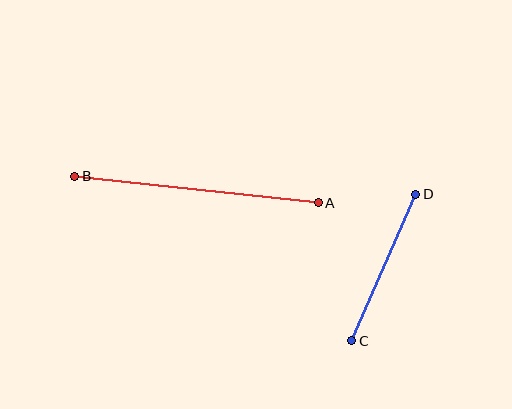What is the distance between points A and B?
The distance is approximately 245 pixels.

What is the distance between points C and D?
The distance is approximately 160 pixels.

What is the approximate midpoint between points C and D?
The midpoint is at approximately (384, 268) pixels.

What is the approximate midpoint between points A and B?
The midpoint is at approximately (197, 190) pixels.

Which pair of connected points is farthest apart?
Points A and B are farthest apart.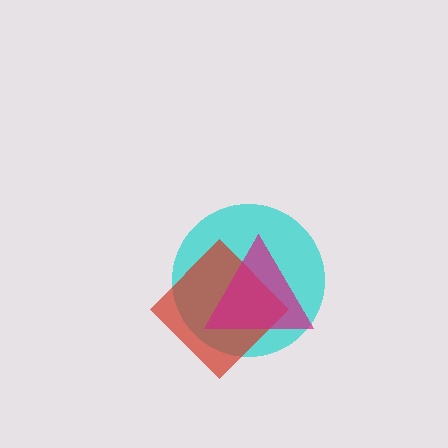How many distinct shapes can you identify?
There are 3 distinct shapes: a cyan circle, a red diamond, a magenta triangle.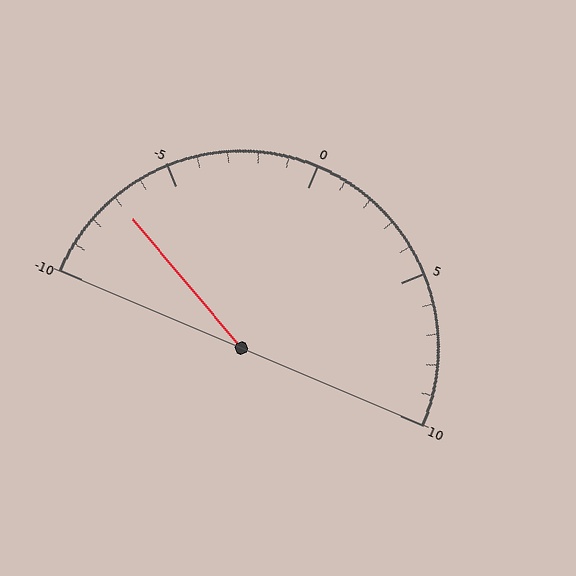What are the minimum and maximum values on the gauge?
The gauge ranges from -10 to 10.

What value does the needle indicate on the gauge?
The needle indicates approximately -7.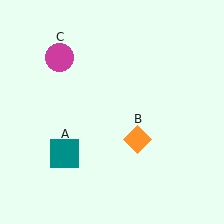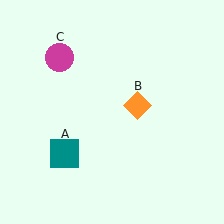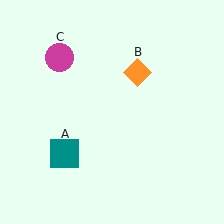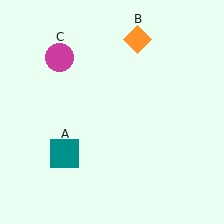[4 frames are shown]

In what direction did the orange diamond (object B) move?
The orange diamond (object B) moved up.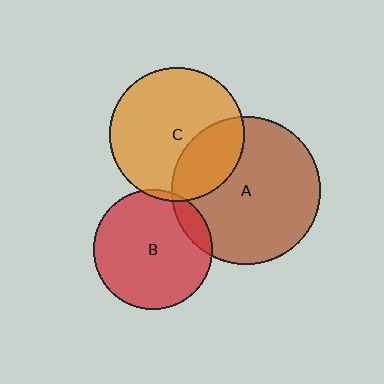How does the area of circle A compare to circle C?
Approximately 1.2 times.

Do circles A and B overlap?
Yes.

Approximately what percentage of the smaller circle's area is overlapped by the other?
Approximately 10%.